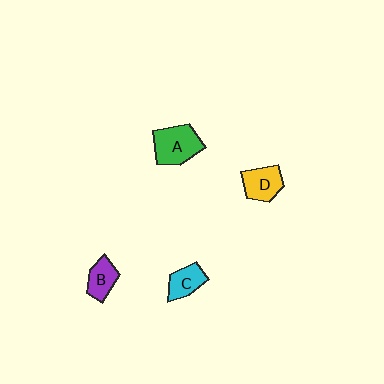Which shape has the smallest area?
Shape B (purple).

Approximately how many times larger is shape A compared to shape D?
Approximately 1.4 times.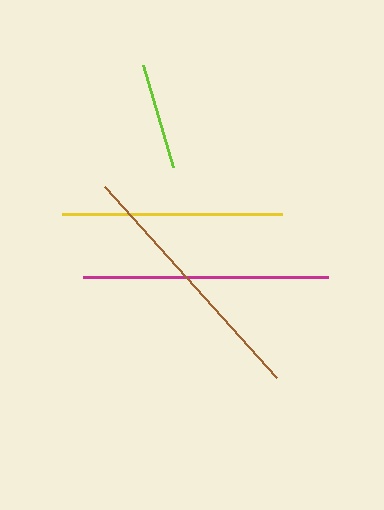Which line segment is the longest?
The brown line is the longest at approximately 257 pixels.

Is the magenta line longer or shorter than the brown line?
The brown line is longer than the magenta line.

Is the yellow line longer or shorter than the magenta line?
The magenta line is longer than the yellow line.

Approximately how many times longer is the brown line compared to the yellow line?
The brown line is approximately 1.2 times the length of the yellow line.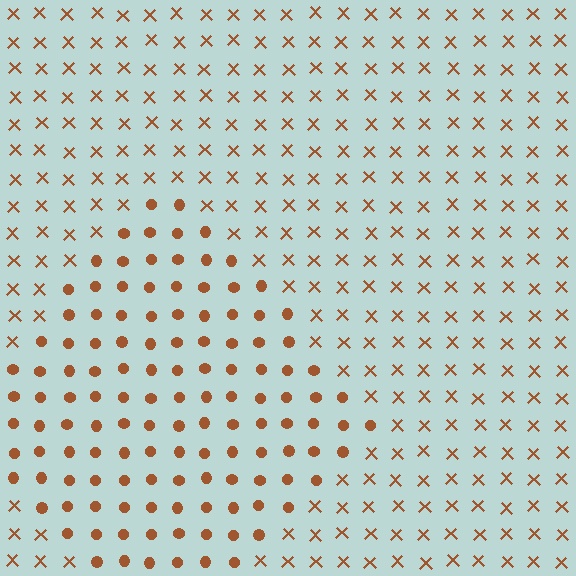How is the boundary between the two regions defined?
The boundary is defined by a change in element shape: circles inside vs. X marks outside. All elements share the same color and spacing.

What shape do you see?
I see a diamond.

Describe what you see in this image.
The image is filled with small brown elements arranged in a uniform grid. A diamond-shaped region contains circles, while the surrounding area contains X marks. The boundary is defined purely by the change in element shape.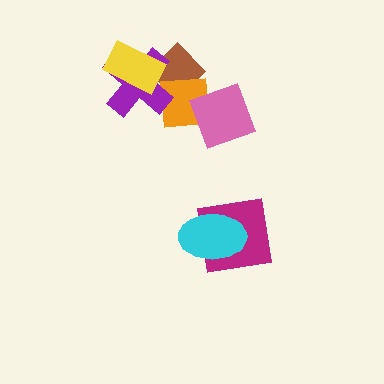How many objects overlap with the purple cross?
3 objects overlap with the purple cross.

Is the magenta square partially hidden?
Yes, it is partially covered by another shape.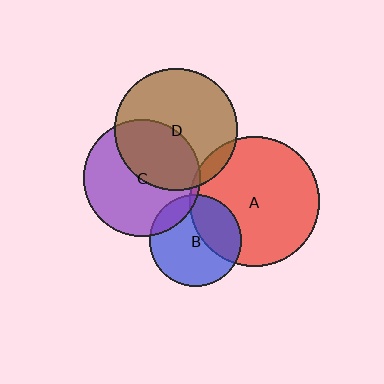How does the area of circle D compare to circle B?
Approximately 1.8 times.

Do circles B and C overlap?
Yes.